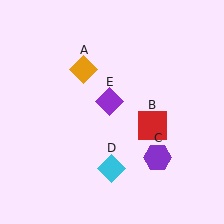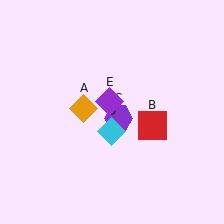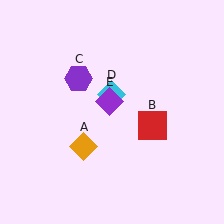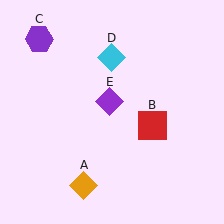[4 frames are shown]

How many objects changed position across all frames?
3 objects changed position: orange diamond (object A), purple hexagon (object C), cyan diamond (object D).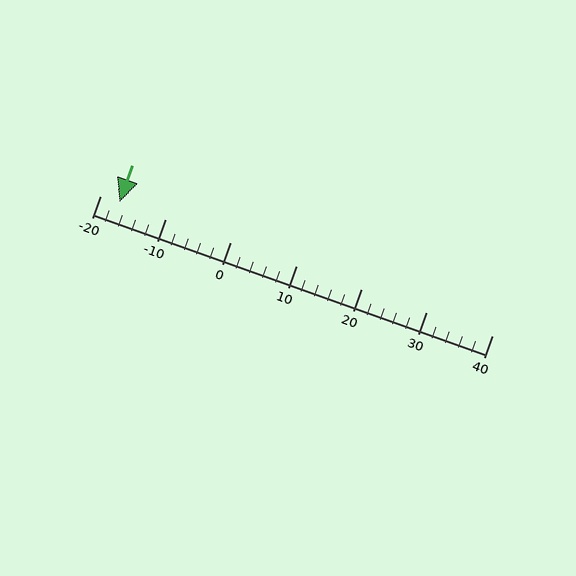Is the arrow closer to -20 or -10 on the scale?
The arrow is closer to -20.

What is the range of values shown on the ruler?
The ruler shows values from -20 to 40.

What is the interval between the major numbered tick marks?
The major tick marks are spaced 10 units apart.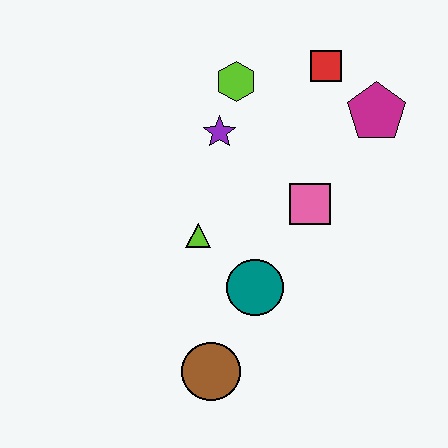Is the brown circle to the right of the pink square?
No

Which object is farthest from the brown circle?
The red square is farthest from the brown circle.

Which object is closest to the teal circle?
The lime triangle is closest to the teal circle.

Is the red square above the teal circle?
Yes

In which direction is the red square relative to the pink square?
The red square is above the pink square.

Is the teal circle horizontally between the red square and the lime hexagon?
Yes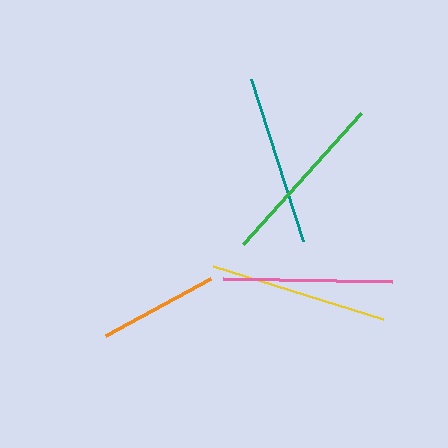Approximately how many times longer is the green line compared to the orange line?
The green line is approximately 1.5 times the length of the orange line.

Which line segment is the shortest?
The orange line is the shortest at approximately 120 pixels.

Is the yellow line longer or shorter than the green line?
The yellow line is longer than the green line.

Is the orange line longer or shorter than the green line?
The green line is longer than the orange line.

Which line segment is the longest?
The yellow line is the longest at approximately 177 pixels.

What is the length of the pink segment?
The pink segment is approximately 169 pixels long.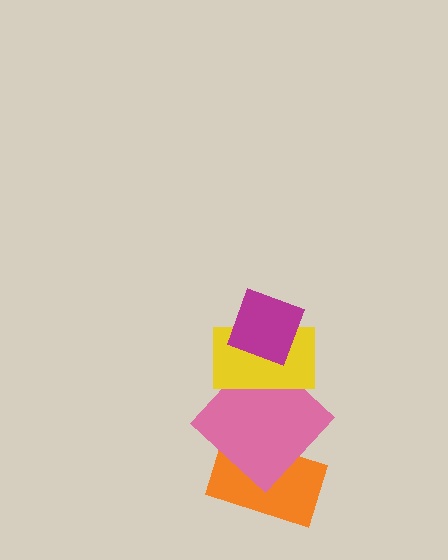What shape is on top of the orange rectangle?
The pink diamond is on top of the orange rectangle.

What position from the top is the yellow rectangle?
The yellow rectangle is 2nd from the top.